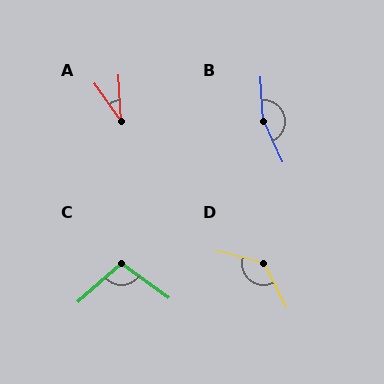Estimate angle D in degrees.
Approximately 131 degrees.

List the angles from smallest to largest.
A (33°), C (102°), D (131°), B (159°).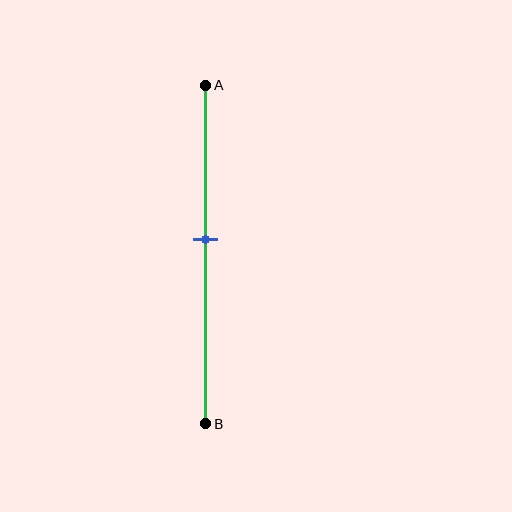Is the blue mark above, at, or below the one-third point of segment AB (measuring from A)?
The blue mark is below the one-third point of segment AB.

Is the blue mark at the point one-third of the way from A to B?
No, the mark is at about 45% from A, not at the 33% one-third point.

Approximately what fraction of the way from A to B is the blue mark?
The blue mark is approximately 45% of the way from A to B.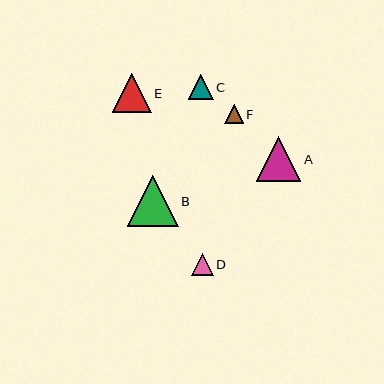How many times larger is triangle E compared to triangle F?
Triangle E is approximately 2.1 times the size of triangle F.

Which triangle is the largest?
Triangle B is the largest with a size of approximately 51 pixels.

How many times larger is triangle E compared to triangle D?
Triangle E is approximately 1.7 times the size of triangle D.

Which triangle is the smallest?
Triangle F is the smallest with a size of approximately 19 pixels.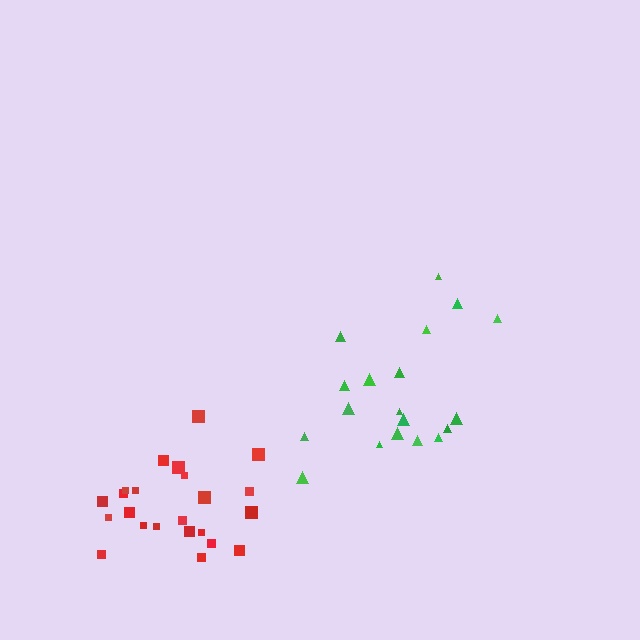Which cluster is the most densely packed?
Red.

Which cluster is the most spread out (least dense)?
Green.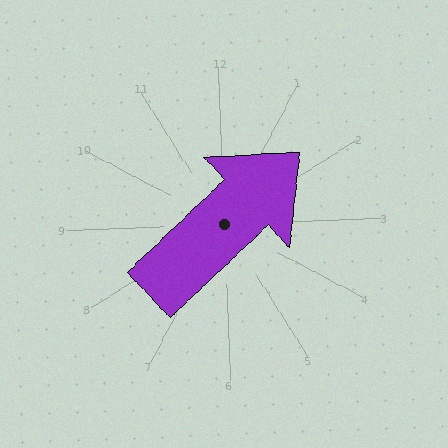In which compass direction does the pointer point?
Northeast.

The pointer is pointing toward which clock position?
Roughly 2 o'clock.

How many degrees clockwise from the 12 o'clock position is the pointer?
Approximately 49 degrees.